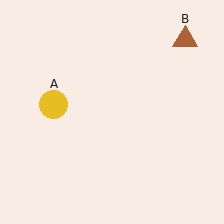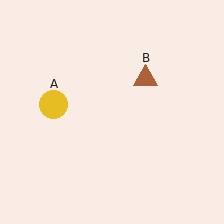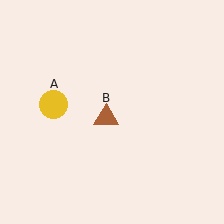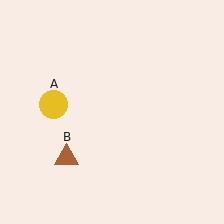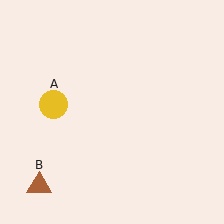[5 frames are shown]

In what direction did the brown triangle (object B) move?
The brown triangle (object B) moved down and to the left.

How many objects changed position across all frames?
1 object changed position: brown triangle (object B).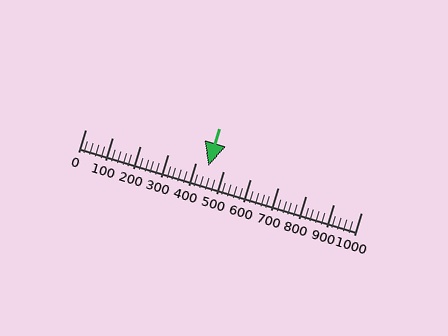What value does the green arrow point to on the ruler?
The green arrow points to approximately 448.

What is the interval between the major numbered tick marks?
The major tick marks are spaced 100 units apart.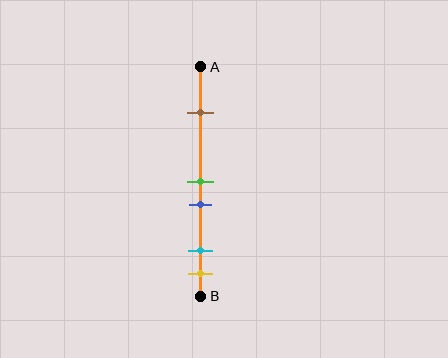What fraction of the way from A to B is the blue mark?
The blue mark is approximately 60% (0.6) of the way from A to B.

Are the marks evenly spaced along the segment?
No, the marks are not evenly spaced.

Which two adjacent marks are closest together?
The green and blue marks are the closest adjacent pair.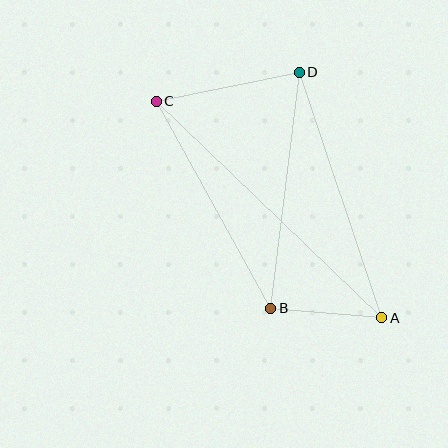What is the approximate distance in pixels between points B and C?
The distance between B and C is approximately 236 pixels.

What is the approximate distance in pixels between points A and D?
The distance between A and D is approximately 259 pixels.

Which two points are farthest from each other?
Points A and C are farthest from each other.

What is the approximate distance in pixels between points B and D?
The distance between B and D is approximately 238 pixels.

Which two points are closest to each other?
Points A and B are closest to each other.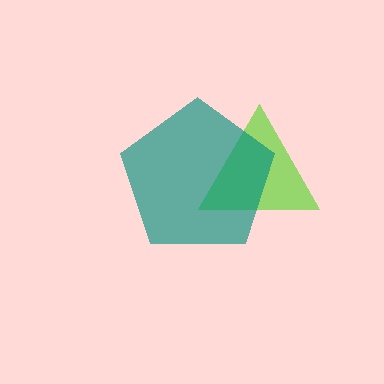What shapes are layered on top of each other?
The layered shapes are: a lime triangle, a teal pentagon.